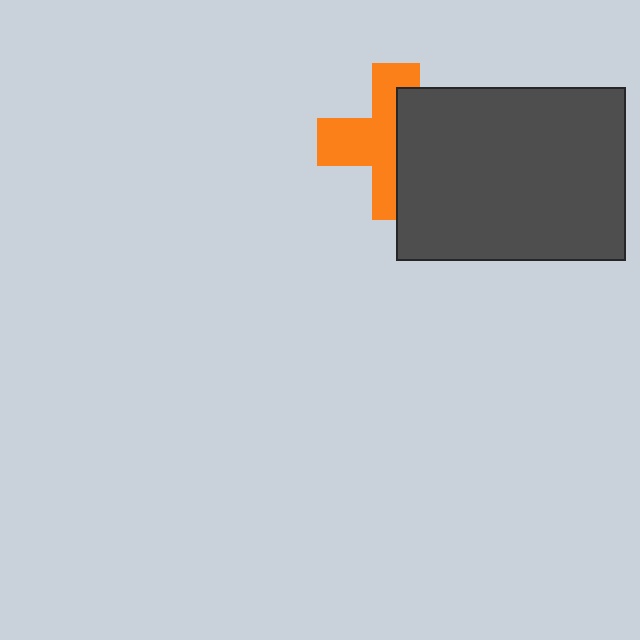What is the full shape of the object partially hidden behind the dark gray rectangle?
The partially hidden object is an orange cross.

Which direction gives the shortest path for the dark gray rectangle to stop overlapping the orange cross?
Moving right gives the shortest separation.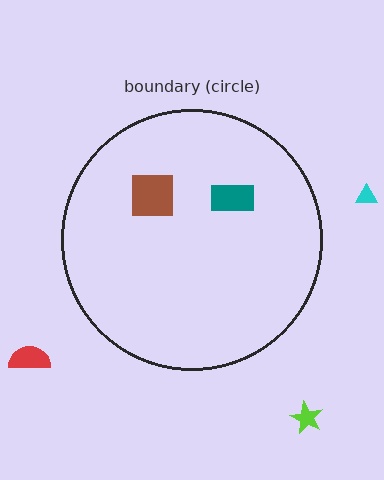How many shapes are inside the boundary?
2 inside, 3 outside.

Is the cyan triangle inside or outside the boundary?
Outside.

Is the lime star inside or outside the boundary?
Outside.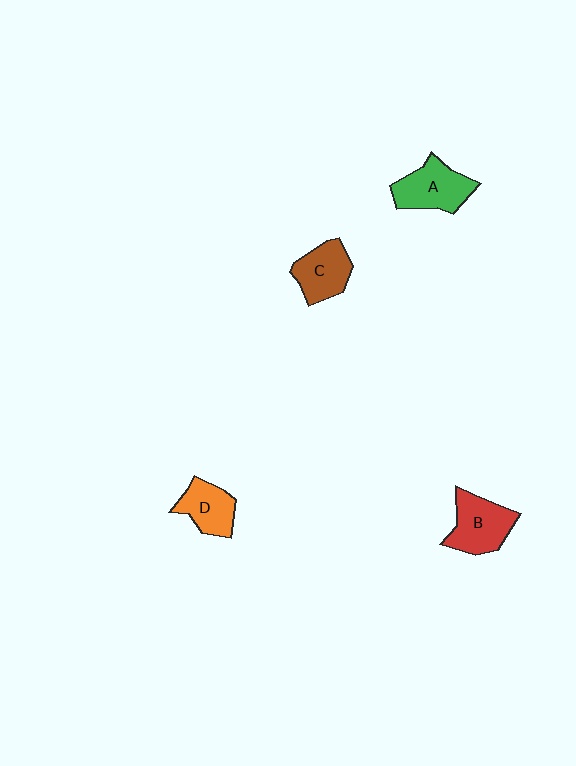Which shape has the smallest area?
Shape D (orange).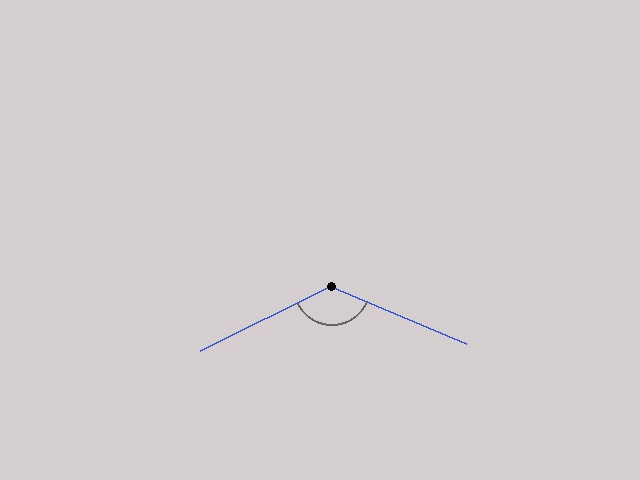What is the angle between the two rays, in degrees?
Approximately 131 degrees.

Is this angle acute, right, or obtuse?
It is obtuse.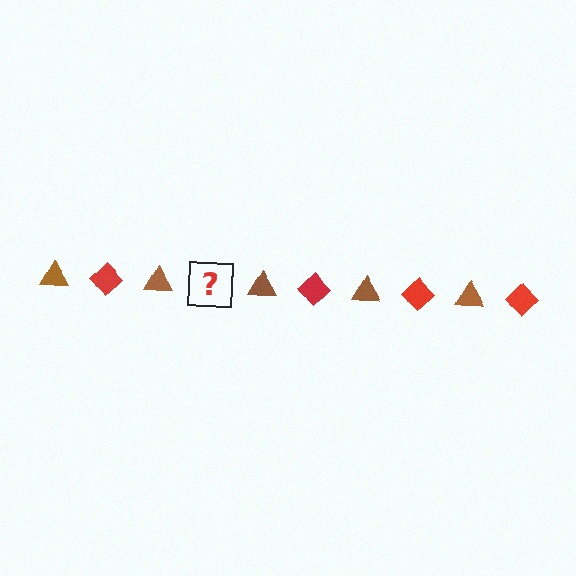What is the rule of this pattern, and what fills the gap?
The rule is that the pattern alternates between brown triangle and red diamond. The gap should be filled with a red diamond.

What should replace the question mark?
The question mark should be replaced with a red diamond.